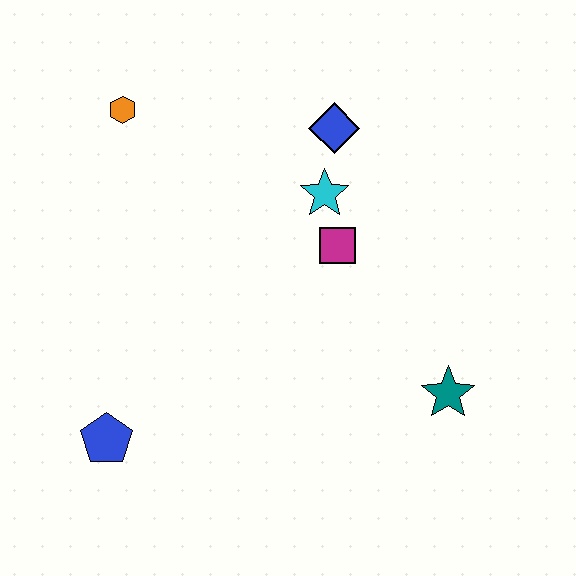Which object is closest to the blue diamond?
The cyan star is closest to the blue diamond.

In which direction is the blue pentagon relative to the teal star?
The blue pentagon is to the left of the teal star.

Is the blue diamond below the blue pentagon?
No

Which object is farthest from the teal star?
The orange hexagon is farthest from the teal star.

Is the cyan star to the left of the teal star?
Yes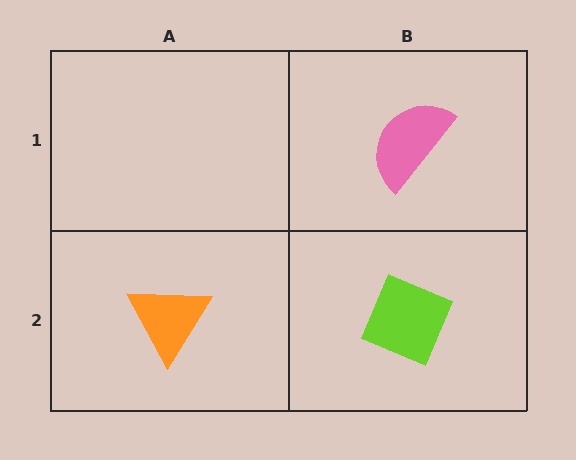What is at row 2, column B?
A lime diamond.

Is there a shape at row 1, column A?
No, that cell is empty.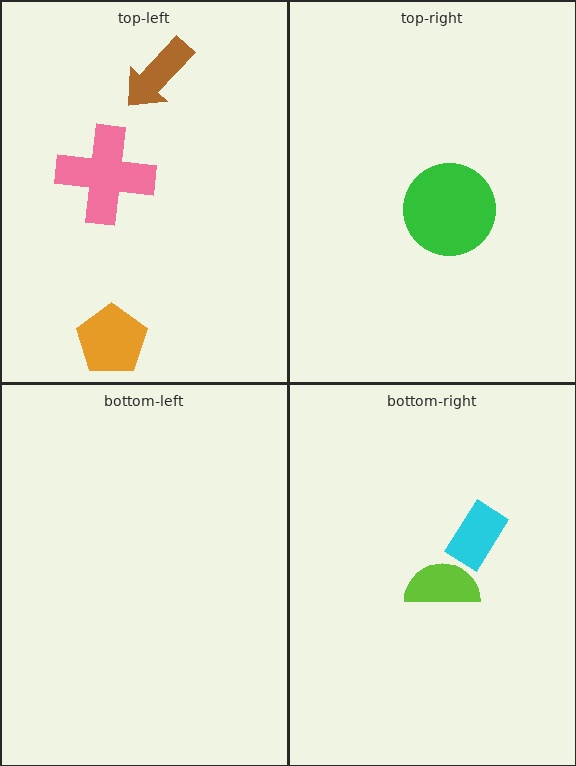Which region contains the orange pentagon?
The top-left region.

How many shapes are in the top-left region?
3.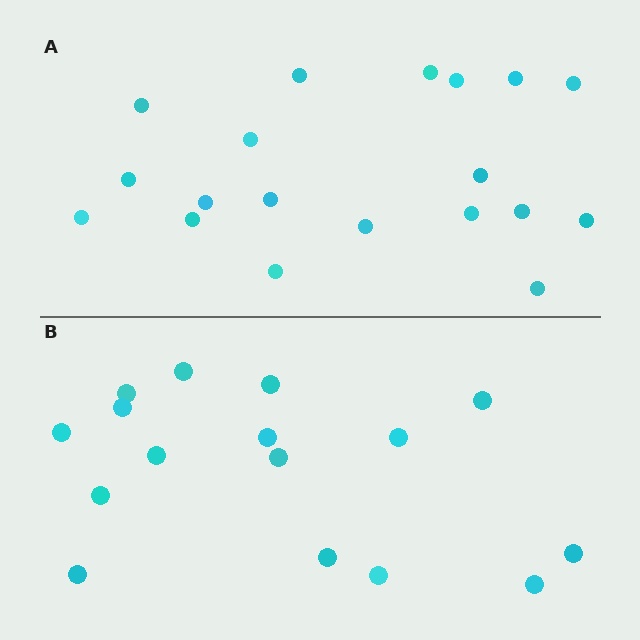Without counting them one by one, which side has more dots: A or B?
Region A (the top region) has more dots.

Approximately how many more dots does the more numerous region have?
Region A has just a few more — roughly 2 or 3 more dots than region B.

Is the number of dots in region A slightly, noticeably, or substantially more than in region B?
Region A has only slightly more — the two regions are fairly close. The ratio is roughly 1.2 to 1.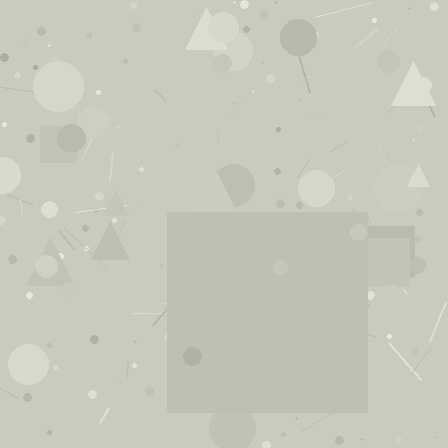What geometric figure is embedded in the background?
A square is embedded in the background.